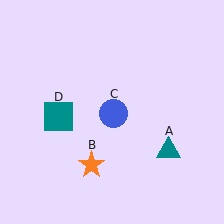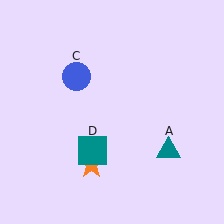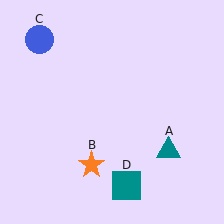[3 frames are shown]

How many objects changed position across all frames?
2 objects changed position: blue circle (object C), teal square (object D).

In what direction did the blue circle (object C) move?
The blue circle (object C) moved up and to the left.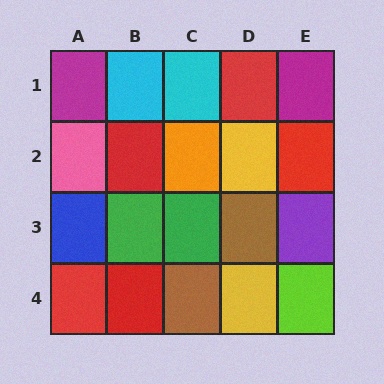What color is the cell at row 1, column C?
Cyan.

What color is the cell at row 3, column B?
Green.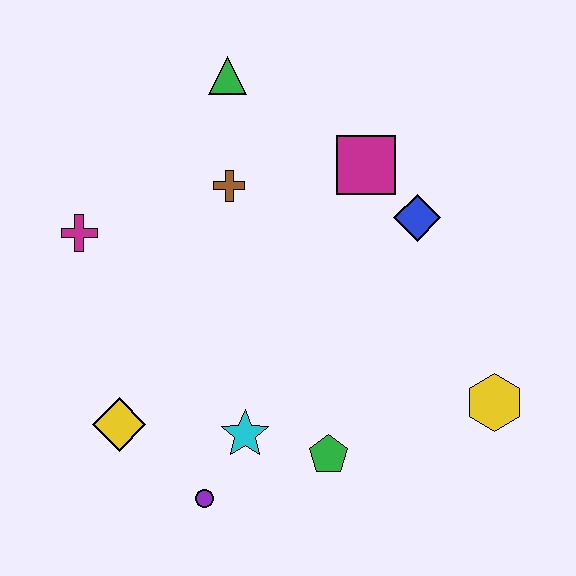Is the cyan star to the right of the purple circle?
Yes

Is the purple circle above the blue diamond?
No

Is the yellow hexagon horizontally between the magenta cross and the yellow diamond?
No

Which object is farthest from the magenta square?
The purple circle is farthest from the magenta square.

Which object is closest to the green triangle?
The brown cross is closest to the green triangle.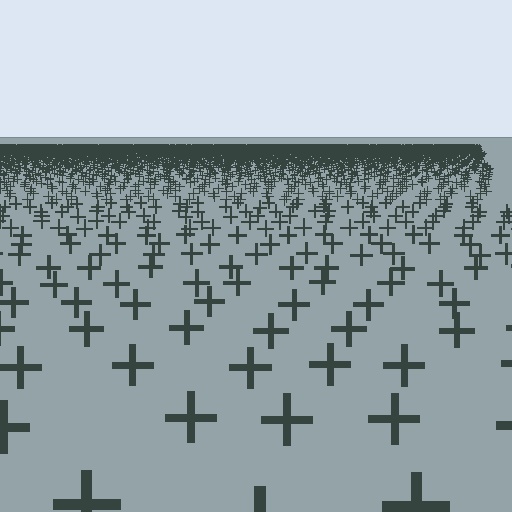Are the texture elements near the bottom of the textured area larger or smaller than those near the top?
Larger. Near the bottom, elements are closer to the viewer and appear at a bigger on-screen size.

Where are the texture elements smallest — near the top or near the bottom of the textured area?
Near the top.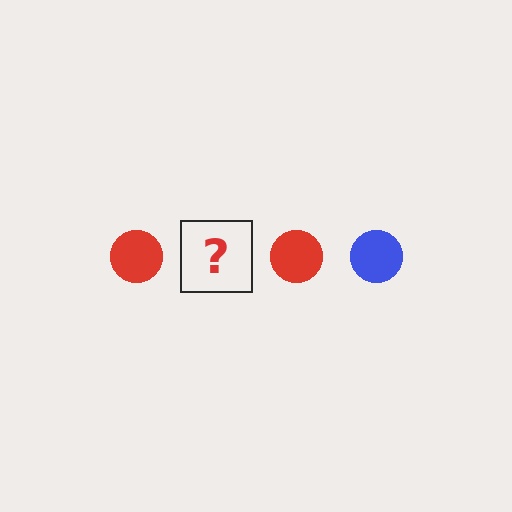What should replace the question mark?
The question mark should be replaced with a blue circle.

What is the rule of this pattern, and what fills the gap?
The rule is that the pattern cycles through red, blue circles. The gap should be filled with a blue circle.